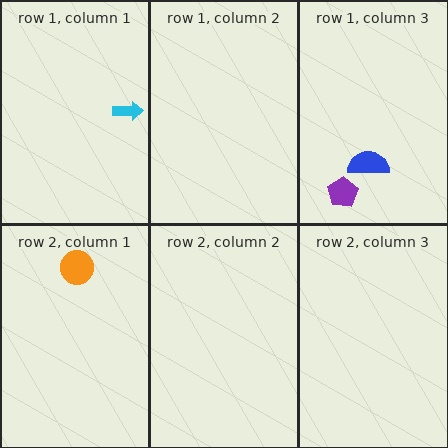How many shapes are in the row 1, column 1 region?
1.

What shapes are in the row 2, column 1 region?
The orange circle.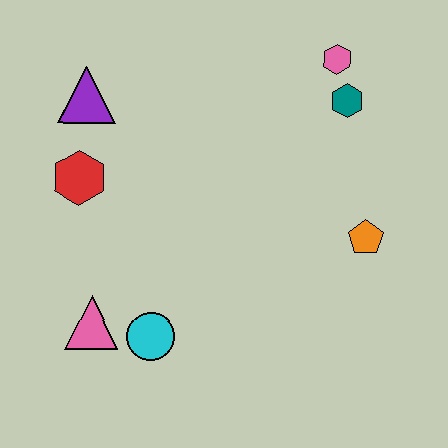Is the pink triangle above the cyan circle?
Yes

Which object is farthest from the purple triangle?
The orange pentagon is farthest from the purple triangle.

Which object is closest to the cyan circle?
The pink triangle is closest to the cyan circle.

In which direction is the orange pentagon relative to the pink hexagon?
The orange pentagon is below the pink hexagon.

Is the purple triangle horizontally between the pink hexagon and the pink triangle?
No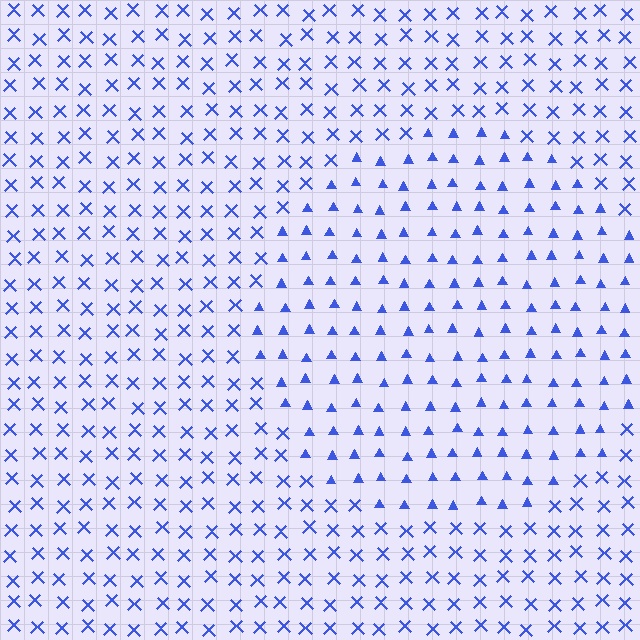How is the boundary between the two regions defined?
The boundary is defined by a change in element shape: triangles inside vs. X marks outside. All elements share the same color and spacing.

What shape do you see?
I see a circle.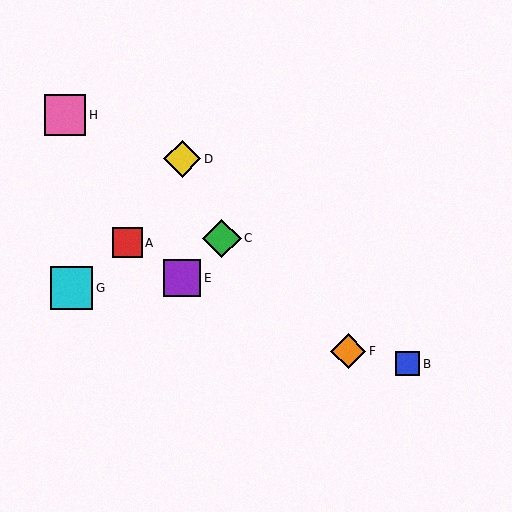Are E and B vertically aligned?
No, E is at x≈182 and B is at x≈408.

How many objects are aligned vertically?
2 objects (D, E) are aligned vertically.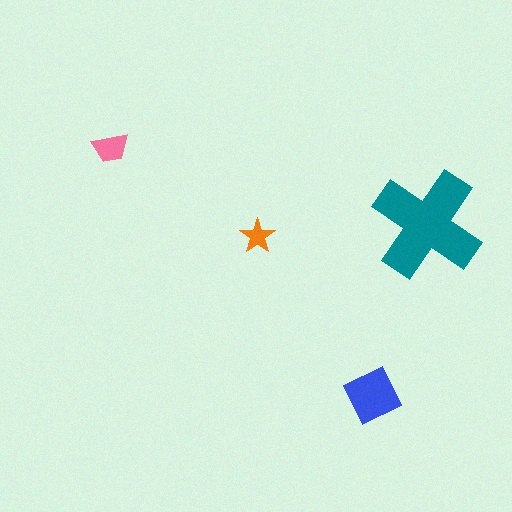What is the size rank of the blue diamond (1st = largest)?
2nd.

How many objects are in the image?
There are 4 objects in the image.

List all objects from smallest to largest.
The orange star, the pink trapezoid, the blue diamond, the teal cross.